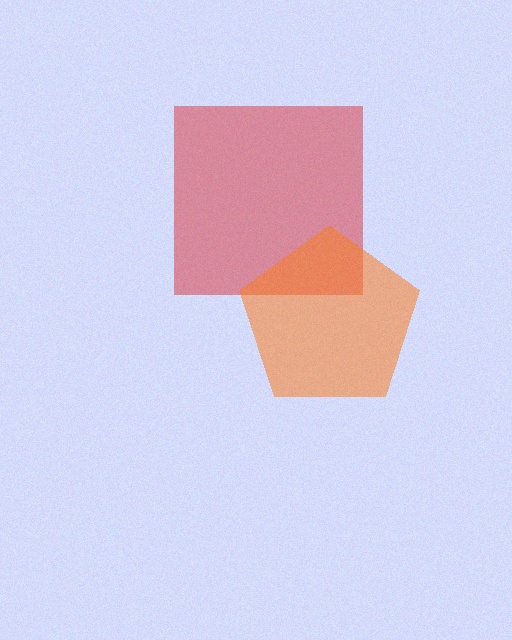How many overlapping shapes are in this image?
There are 2 overlapping shapes in the image.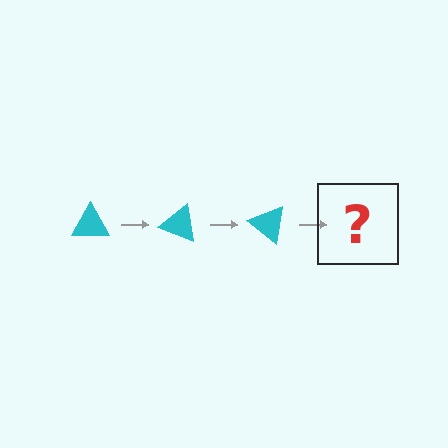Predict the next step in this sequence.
The next step is a cyan triangle rotated 60 degrees.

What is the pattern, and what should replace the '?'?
The pattern is that the triangle rotates 20 degrees each step. The '?' should be a cyan triangle rotated 60 degrees.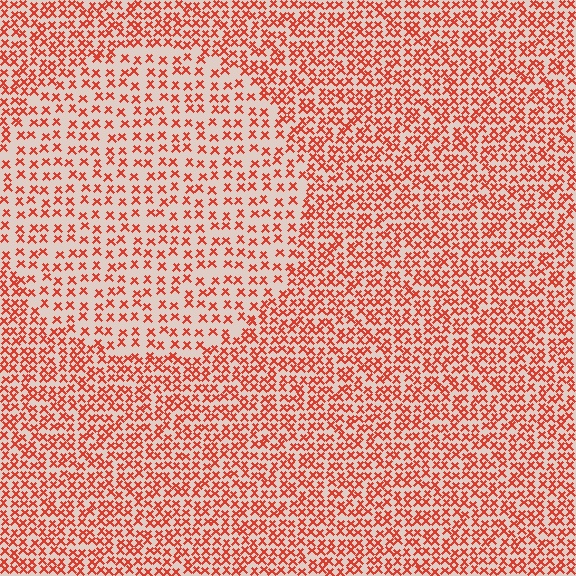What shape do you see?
I see a circle.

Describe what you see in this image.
The image contains small red elements arranged at two different densities. A circle-shaped region is visible where the elements are less densely packed than the surrounding area.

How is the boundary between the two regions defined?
The boundary is defined by a change in element density (approximately 1.8x ratio). All elements are the same color, size, and shape.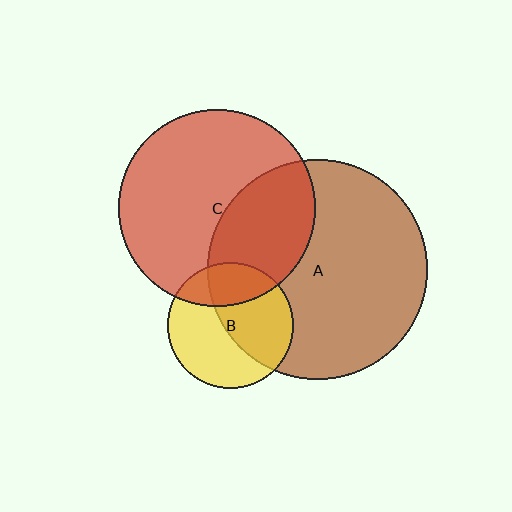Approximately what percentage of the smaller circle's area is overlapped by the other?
Approximately 50%.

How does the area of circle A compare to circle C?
Approximately 1.2 times.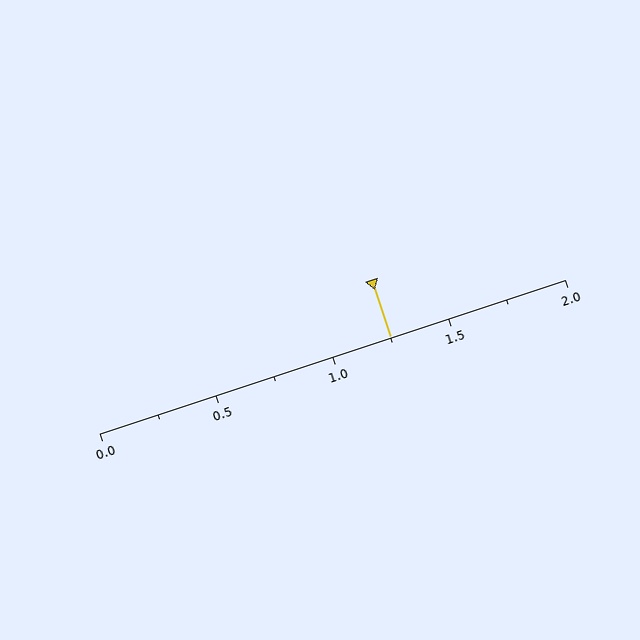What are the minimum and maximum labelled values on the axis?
The axis runs from 0.0 to 2.0.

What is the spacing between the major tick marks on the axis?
The major ticks are spaced 0.5 apart.